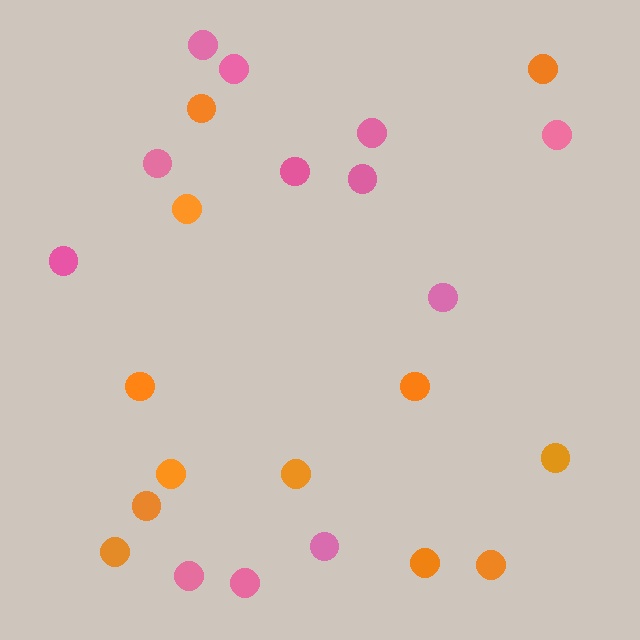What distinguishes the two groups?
There are 2 groups: one group of orange circles (12) and one group of pink circles (12).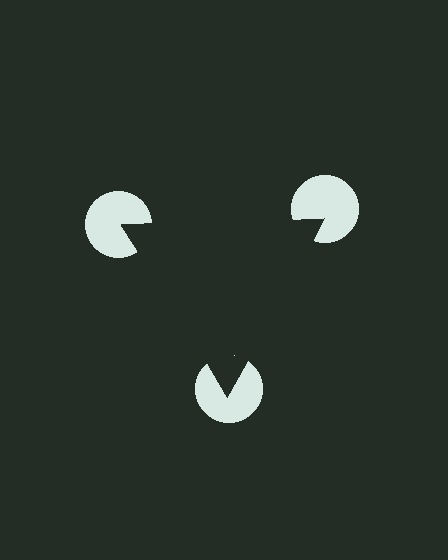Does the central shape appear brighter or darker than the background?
It typically appears slightly darker than the background, even though no actual brightness change is drawn.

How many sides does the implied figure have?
3 sides.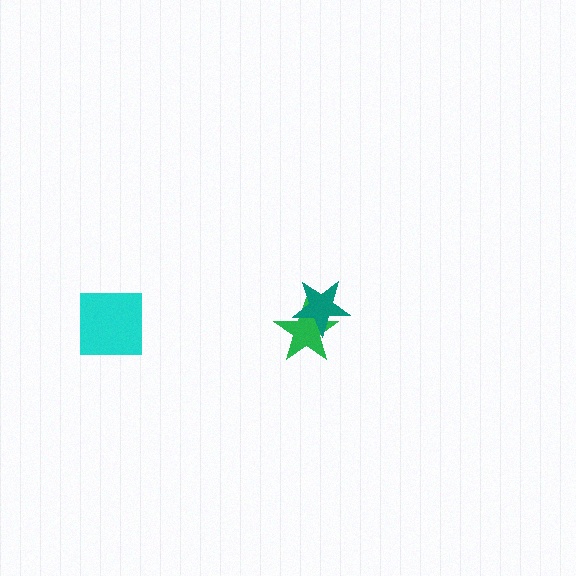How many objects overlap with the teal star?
1 object overlaps with the teal star.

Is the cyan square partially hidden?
No, no other shape covers it.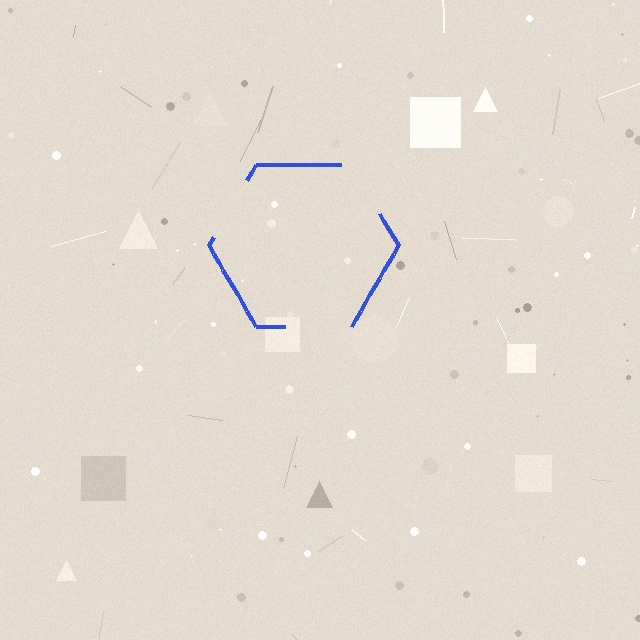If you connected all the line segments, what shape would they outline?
They would outline a hexagon.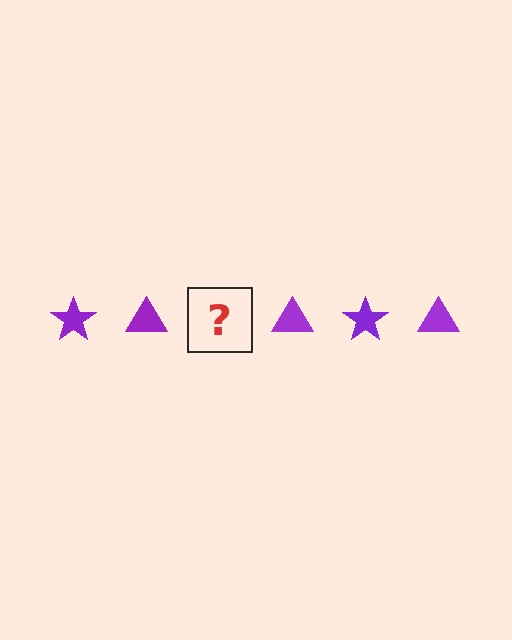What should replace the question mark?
The question mark should be replaced with a purple star.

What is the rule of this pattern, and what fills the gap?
The rule is that the pattern cycles through star, triangle shapes in purple. The gap should be filled with a purple star.